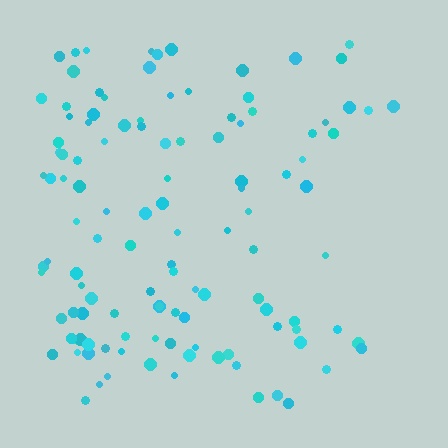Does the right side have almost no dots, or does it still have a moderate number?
Still a moderate number, just noticeably fewer than the left.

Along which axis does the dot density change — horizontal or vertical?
Horizontal.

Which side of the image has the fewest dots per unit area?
The right.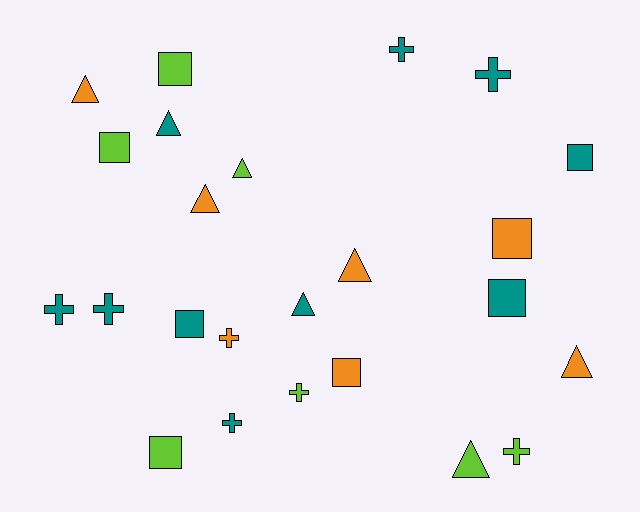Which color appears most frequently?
Teal, with 10 objects.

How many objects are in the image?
There are 24 objects.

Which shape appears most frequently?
Square, with 8 objects.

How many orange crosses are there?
There is 1 orange cross.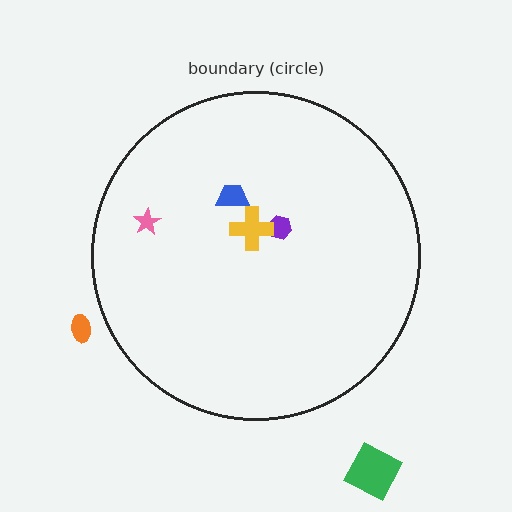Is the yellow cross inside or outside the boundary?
Inside.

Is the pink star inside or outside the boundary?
Inside.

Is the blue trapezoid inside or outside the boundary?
Inside.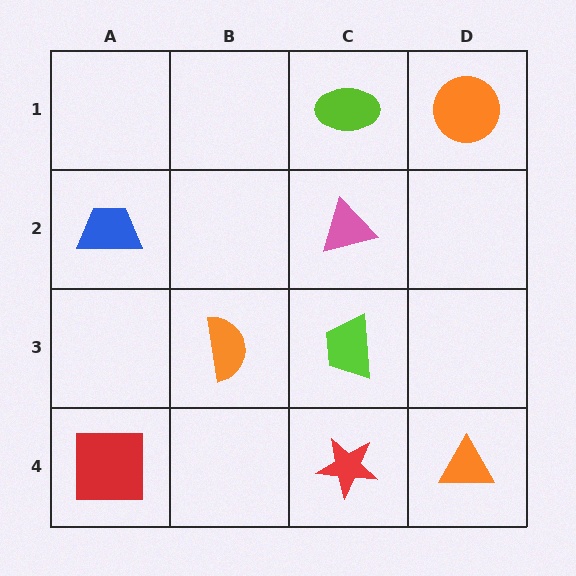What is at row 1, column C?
A lime ellipse.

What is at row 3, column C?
A lime trapezoid.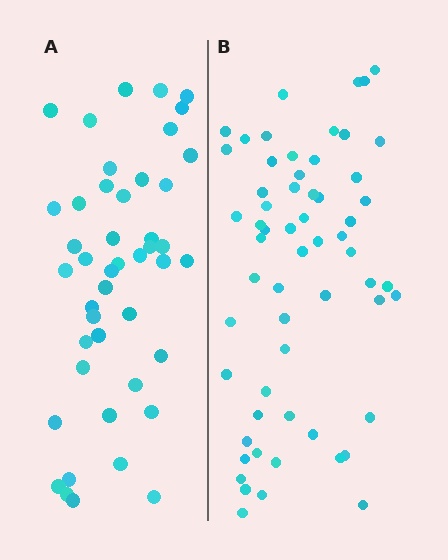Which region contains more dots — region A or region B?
Region B (the right region) has more dots.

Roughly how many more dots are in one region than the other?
Region B has approximately 15 more dots than region A.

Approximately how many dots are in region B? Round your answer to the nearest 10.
About 60 dots.